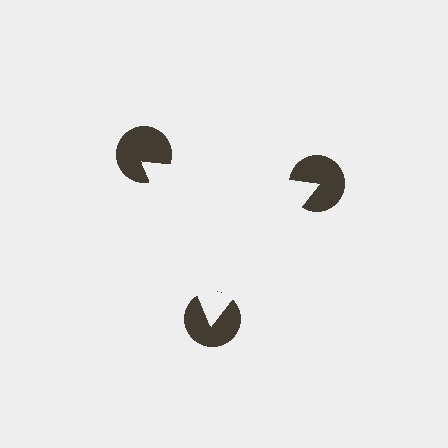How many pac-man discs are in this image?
There are 3 — one at each vertex of the illusory triangle.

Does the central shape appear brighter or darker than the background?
It typically appears slightly brighter than the background, even though no actual brightness change is drawn.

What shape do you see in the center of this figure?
An illusory triangle — its edges are inferred from the aligned wedge cuts in the pac-man discs, not physically drawn.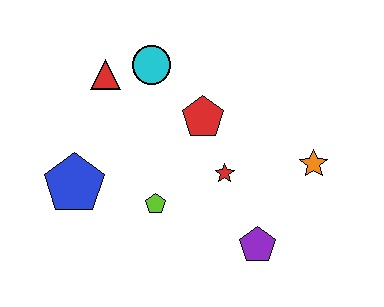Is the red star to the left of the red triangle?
No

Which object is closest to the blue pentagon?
The lime pentagon is closest to the blue pentagon.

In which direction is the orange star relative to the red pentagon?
The orange star is to the right of the red pentagon.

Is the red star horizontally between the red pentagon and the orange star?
Yes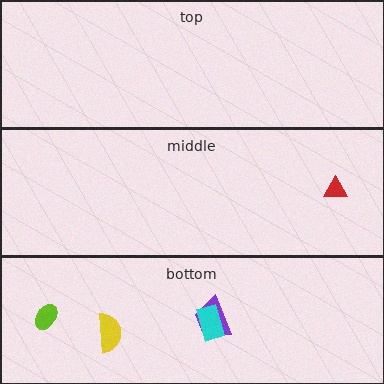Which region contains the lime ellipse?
The bottom region.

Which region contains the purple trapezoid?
The bottom region.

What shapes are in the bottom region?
The yellow semicircle, the lime ellipse, the purple trapezoid, the cyan rectangle.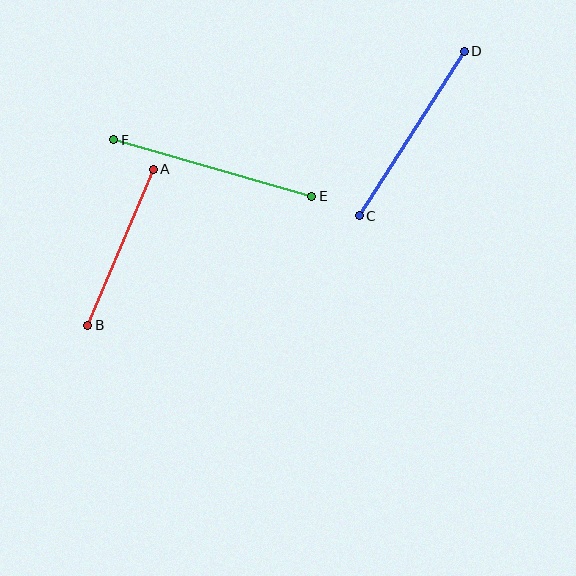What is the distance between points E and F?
The distance is approximately 206 pixels.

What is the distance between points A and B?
The distance is approximately 169 pixels.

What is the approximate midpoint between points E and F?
The midpoint is at approximately (213, 168) pixels.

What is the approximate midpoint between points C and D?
The midpoint is at approximately (412, 133) pixels.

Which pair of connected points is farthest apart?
Points E and F are farthest apart.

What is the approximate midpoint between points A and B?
The midpoint is at approximately (121, 247) pixels.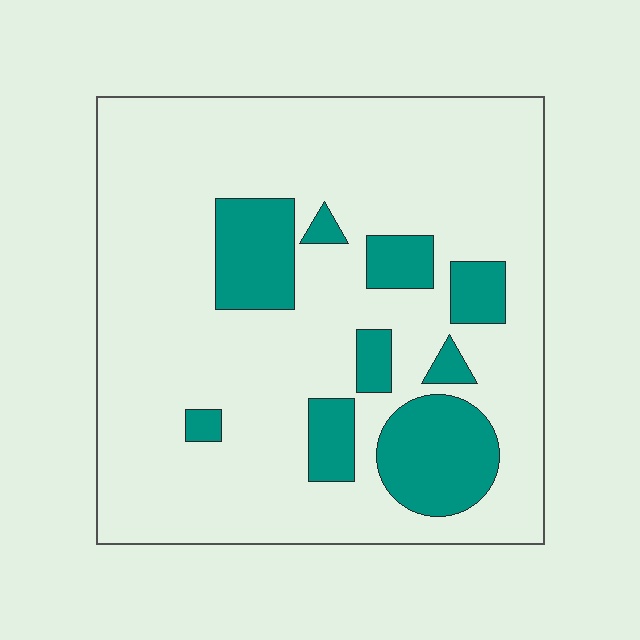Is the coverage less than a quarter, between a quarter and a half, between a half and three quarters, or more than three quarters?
Less than a quarter.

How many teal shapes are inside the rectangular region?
9.